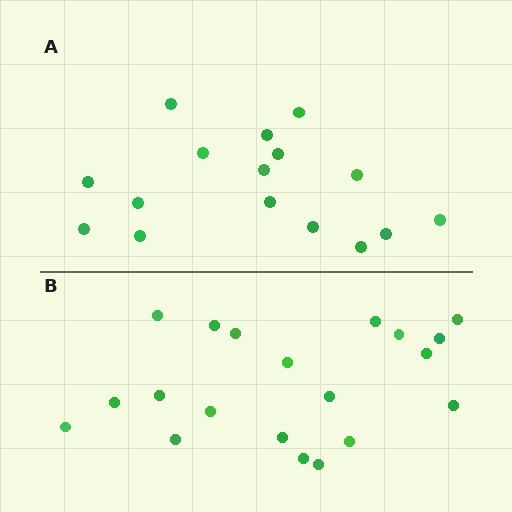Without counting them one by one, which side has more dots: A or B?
Region B (the bottom region) has more dots.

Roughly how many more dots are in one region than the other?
Region B has about 4 more dots than region A.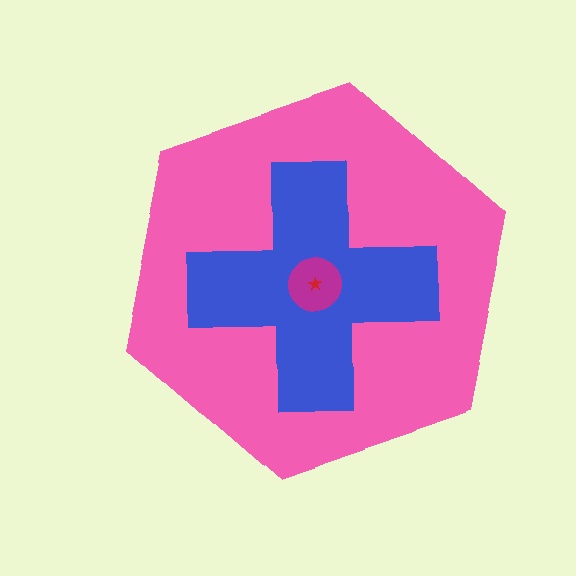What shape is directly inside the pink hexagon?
The blue cross.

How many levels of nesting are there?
4.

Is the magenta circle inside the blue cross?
Yes.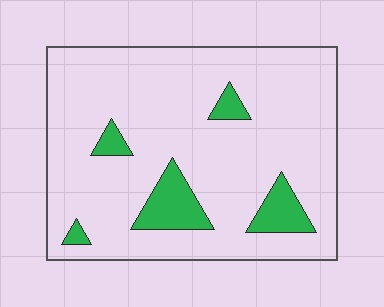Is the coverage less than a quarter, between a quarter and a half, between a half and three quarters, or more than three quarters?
Less than a quarter.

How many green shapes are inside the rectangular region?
5.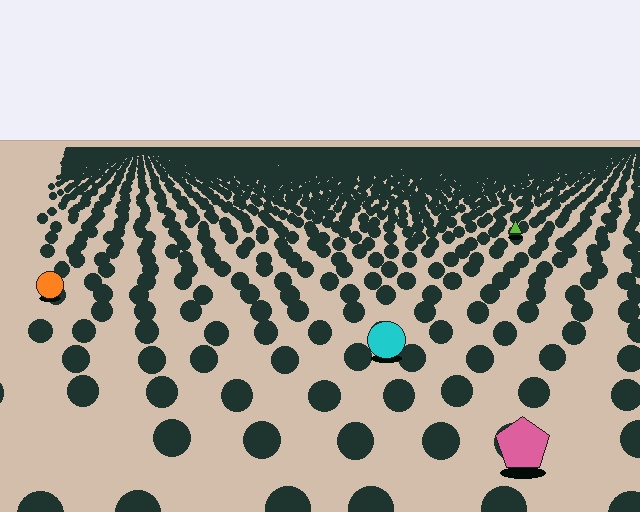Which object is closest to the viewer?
The pink pentagon is closest. The texture marks near it are larger and more spread out.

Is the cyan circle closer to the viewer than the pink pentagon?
No. The pink pentagon is closer — you can tell from the texture gradient: the ground texture is coarser near it.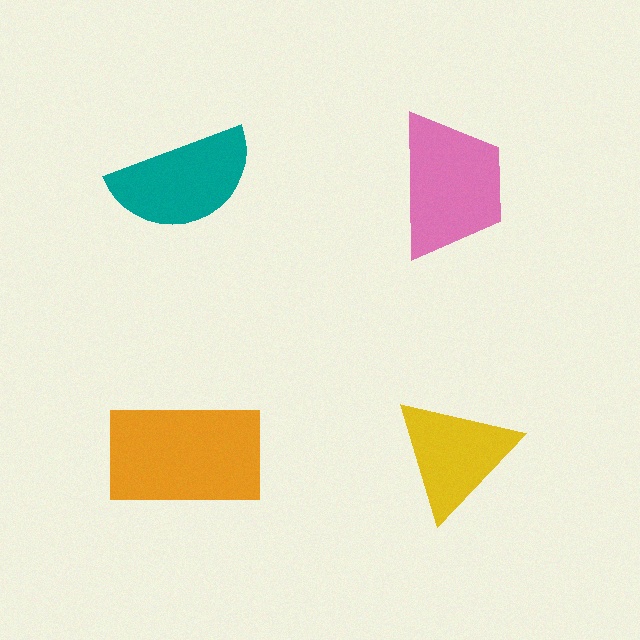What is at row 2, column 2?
A yellow triangle.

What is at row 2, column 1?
An orange rectangle.